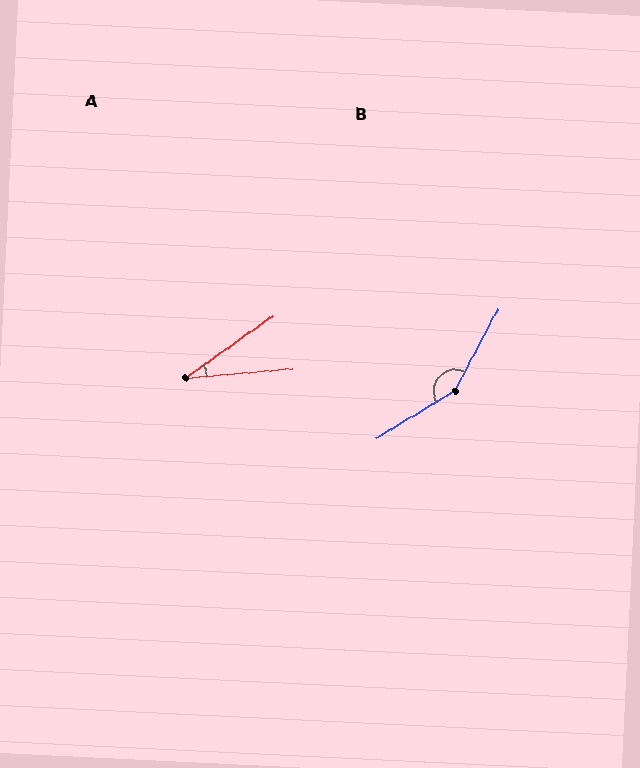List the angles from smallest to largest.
A (30°), B (149°).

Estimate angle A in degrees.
Approximately 30 degrees.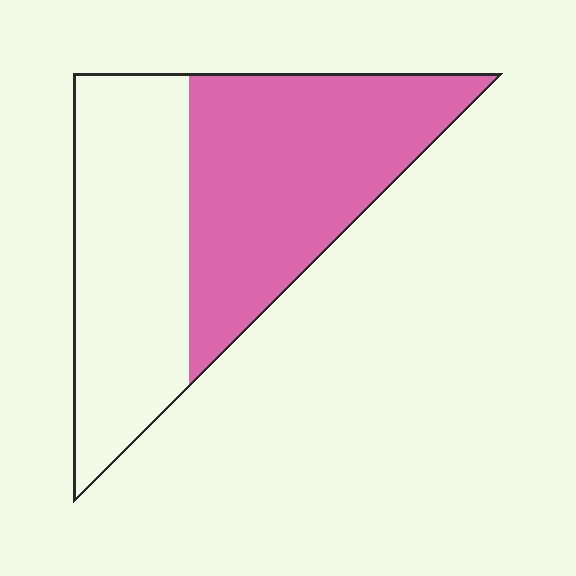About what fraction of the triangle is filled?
About one half (1/2).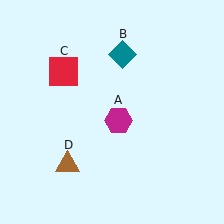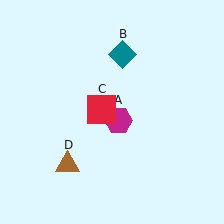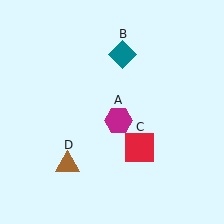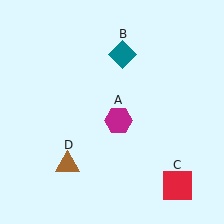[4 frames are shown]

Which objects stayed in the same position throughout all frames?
Magenta hexagon (object A) and teal diamond (object B) and brown triangle (object D) remained stationary.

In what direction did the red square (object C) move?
The red square (object C) moved down and to the right.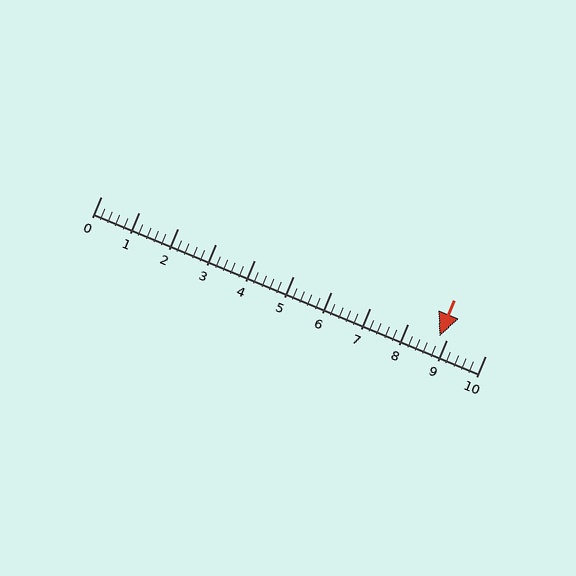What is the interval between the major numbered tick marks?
The major tick marks are spaced 1 units apart.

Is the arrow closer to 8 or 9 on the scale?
The arrow is closer to 9.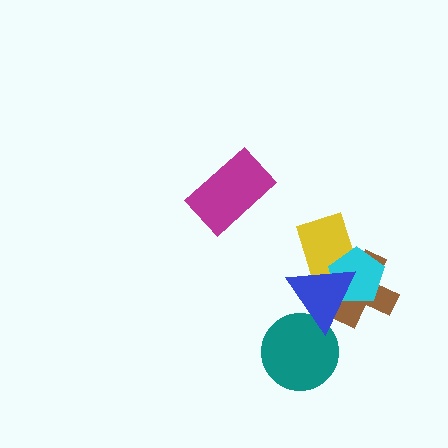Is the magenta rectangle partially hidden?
No, no other shape covers it.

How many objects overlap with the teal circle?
1 object overlaps with the teal circle.